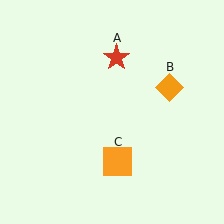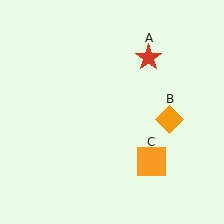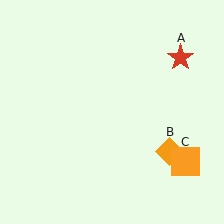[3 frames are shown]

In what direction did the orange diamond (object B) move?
The orange diamond (object B) moved down.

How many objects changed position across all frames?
3 objects changed position: red star (object A), orange diamond (object B), orange square (object C).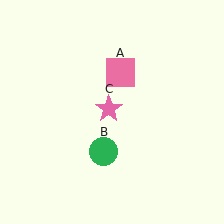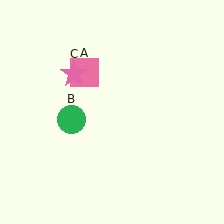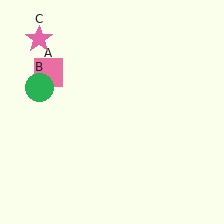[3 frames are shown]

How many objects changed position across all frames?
3 objects changed position: pink square (object A), green circle (object B), pink star (object C).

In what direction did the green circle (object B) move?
The green circle (object B) moved up and to the left.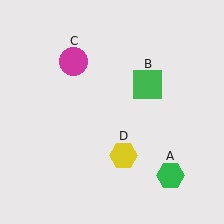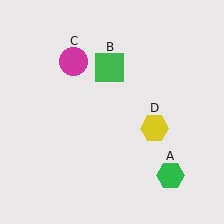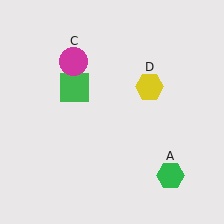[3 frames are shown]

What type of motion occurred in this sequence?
The green square (object B), yellow hexagon (object D) rotated counterclockwise around the center of the scene.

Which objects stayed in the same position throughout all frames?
Green hexagon (object A) and magenta circle (object C) remained stationary.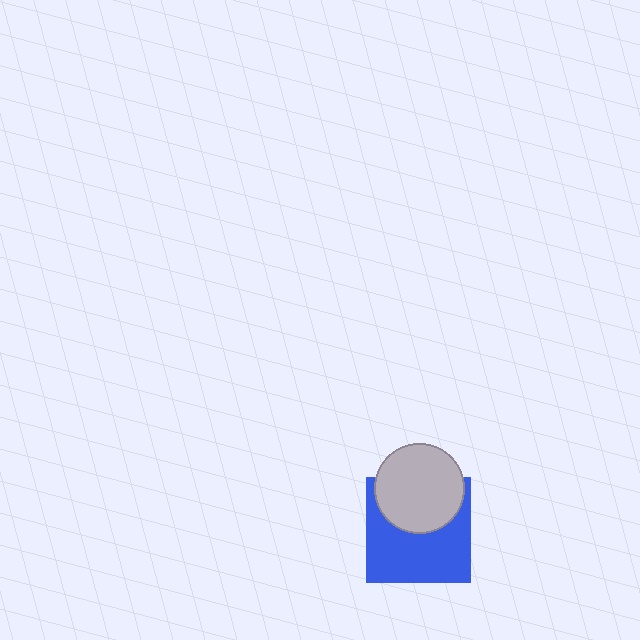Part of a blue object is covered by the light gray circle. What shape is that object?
It is a square.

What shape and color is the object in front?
The object in front is a light gray circle.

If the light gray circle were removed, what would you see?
You would see the complete blue square.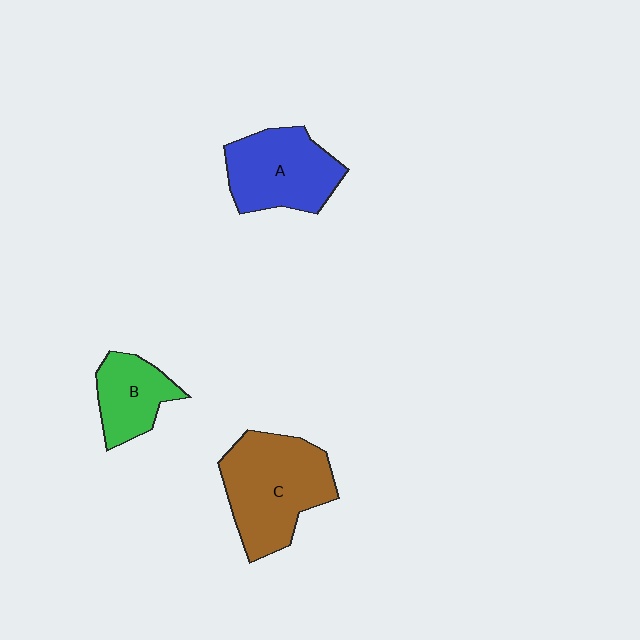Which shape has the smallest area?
Shape B (green).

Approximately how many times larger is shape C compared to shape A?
Approximately 1.3 times.